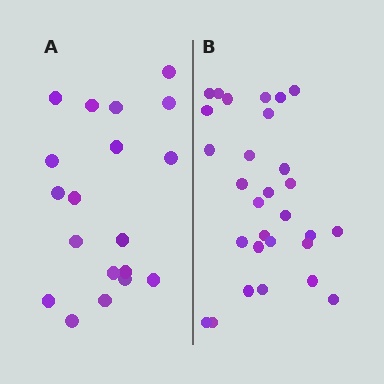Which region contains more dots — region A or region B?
Region B (the right region) has more dots.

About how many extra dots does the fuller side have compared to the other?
Region B has roughly 10 or so more dots than region A.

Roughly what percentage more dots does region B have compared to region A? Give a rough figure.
About 55% more.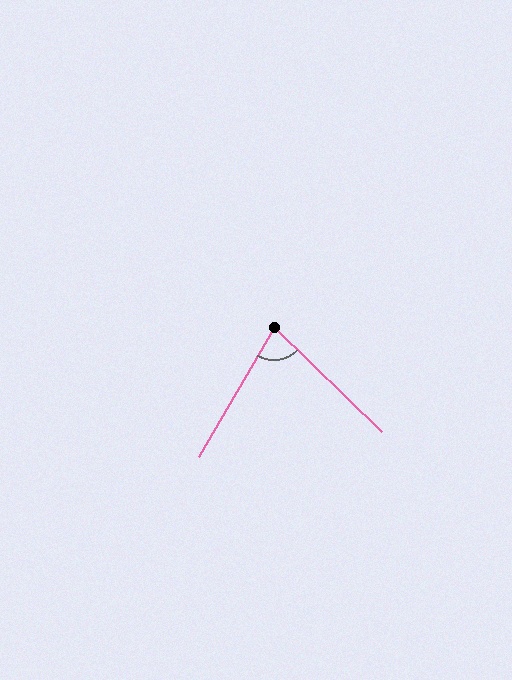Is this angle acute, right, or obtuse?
It is acute.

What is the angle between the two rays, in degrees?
Approximately 76 degrees.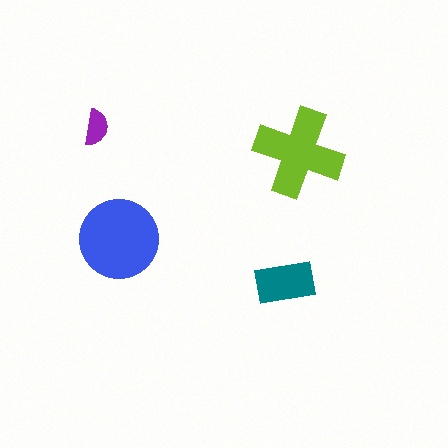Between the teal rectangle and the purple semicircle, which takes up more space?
The teal rectangle.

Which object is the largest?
The blue circle.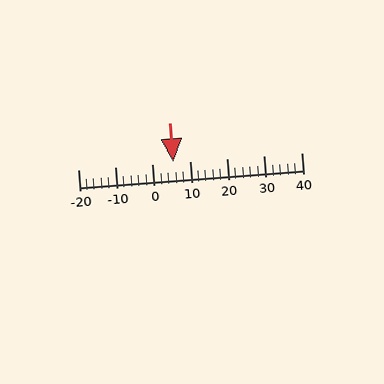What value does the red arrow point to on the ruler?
The red arrow points to approximately 6.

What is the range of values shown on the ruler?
The ruler shows values from -20 to 40.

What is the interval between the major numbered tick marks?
The major tick marks are spaced 10 units apart.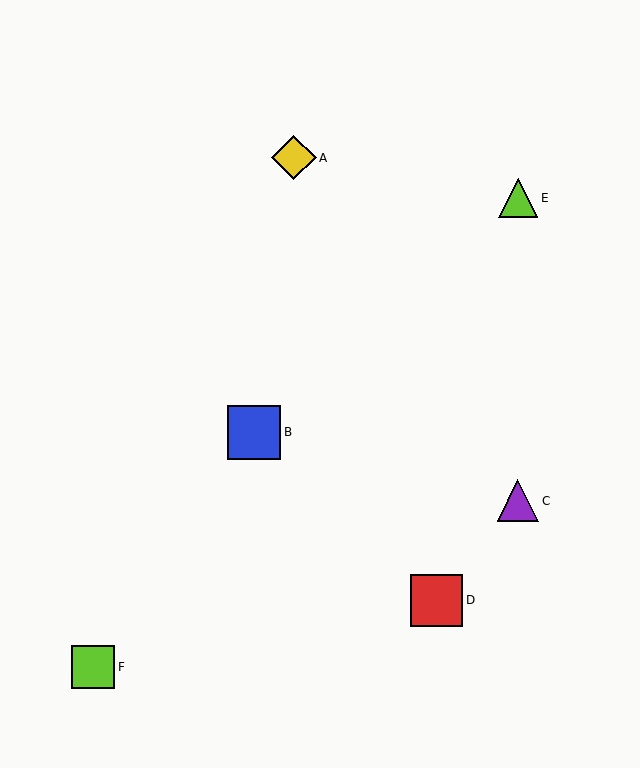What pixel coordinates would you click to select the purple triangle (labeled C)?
Click at (518, 501) to select the purple triangle C.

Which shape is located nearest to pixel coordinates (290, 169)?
The yellow diamond (labeled A) at (294, 158) is nearest to that location.